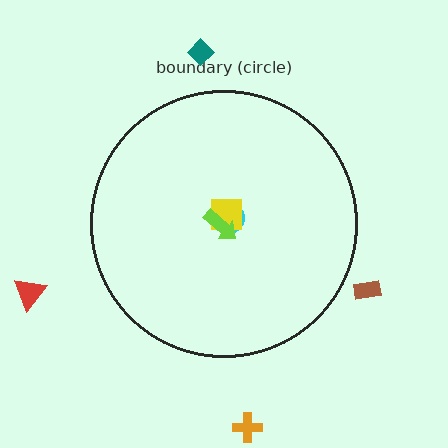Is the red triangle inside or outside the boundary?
Outside.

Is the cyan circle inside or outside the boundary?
Inside.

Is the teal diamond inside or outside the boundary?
Outside.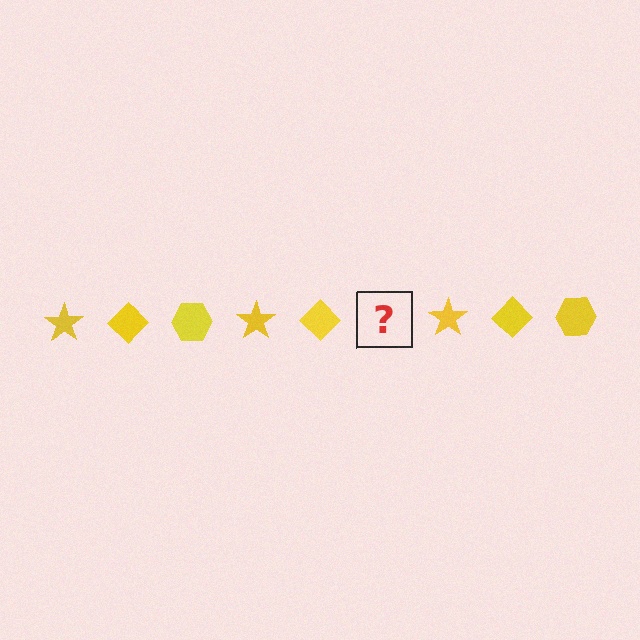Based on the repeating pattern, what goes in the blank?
The blank should be a yellow hexagon.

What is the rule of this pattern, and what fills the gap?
The rule is that the pattern cycles through star, diamond, hexagon shapes in yellow. The gap should be filled with a yellow hexagon.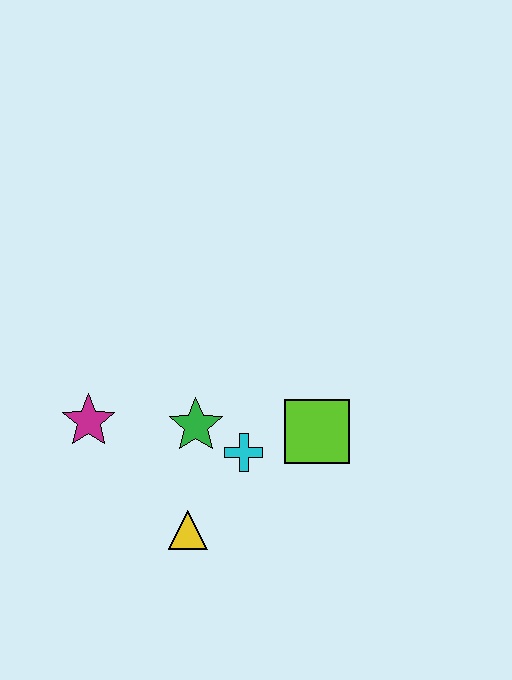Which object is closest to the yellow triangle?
The cyan cross is closest to the yellow triangle.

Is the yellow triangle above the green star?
No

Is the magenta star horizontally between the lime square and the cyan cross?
No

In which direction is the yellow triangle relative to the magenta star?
The yellow triangle is below the magenta star.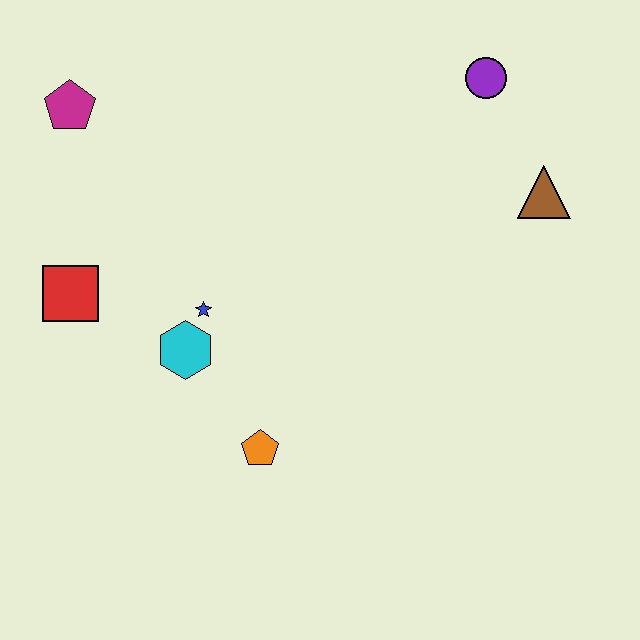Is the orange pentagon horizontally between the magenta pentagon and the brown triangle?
Yes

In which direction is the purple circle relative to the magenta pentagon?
The purple circle is to the right of the magenta pentagon.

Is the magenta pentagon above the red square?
Yes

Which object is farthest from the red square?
The brown triangle is farthest from the red square.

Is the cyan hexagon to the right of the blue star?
No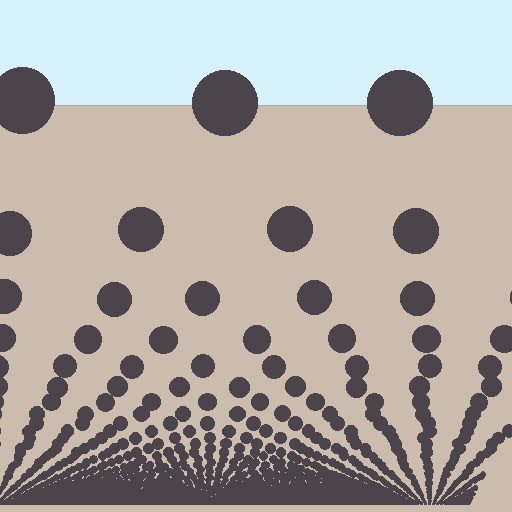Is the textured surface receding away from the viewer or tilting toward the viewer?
The surface appears to tilt toward the viewer. Texture elements get larger and sparser toward the top.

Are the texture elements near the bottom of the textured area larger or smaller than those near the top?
Smaller. The gradient is inverted — elements near the bottom are smaller and denser.